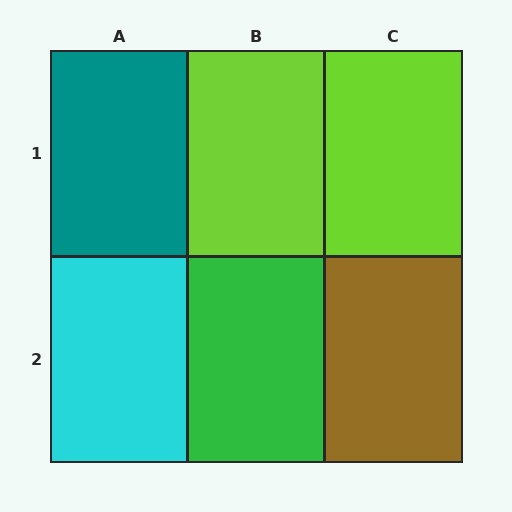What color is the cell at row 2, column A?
Cyan.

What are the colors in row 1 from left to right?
Teal, lime, lime.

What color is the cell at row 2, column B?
Green.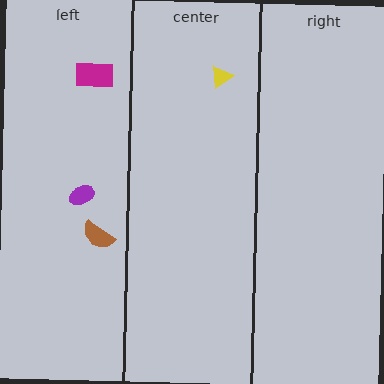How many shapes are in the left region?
3.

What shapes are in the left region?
The purple ellipse, the magenta rectangle, the brown semicircle.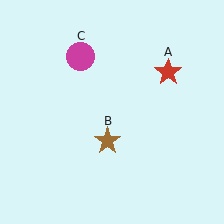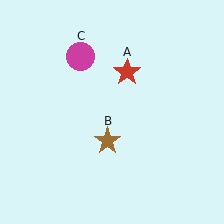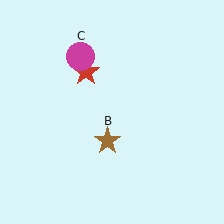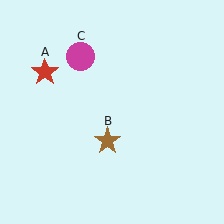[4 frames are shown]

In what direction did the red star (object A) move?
The red star (object A) moved left.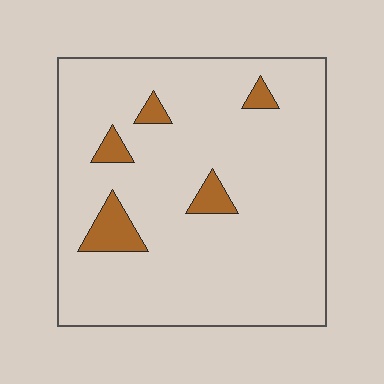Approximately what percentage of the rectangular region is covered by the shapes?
Approximately 10%.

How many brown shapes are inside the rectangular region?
5.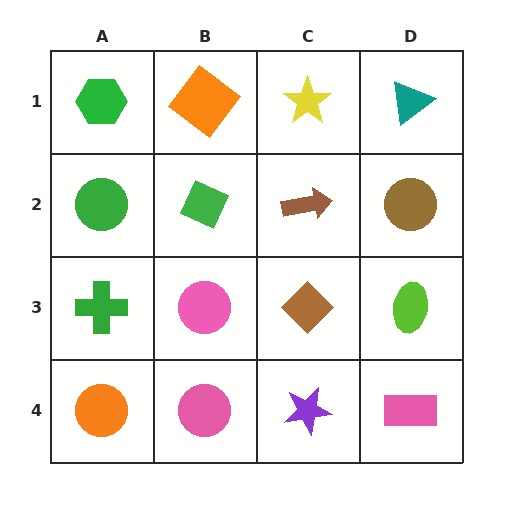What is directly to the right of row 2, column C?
A brown circle.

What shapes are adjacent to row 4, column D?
A lime ellipse (row 3, column D), a purple star (row 4, column C).